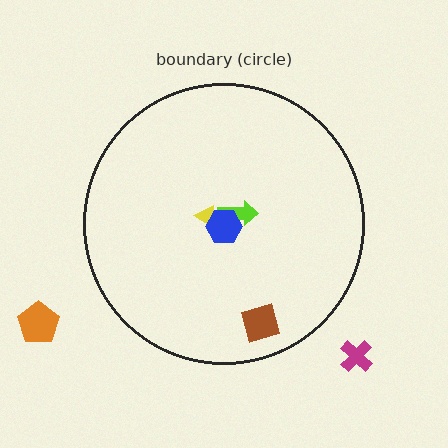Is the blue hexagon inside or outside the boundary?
Inside.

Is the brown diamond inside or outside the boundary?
Inside.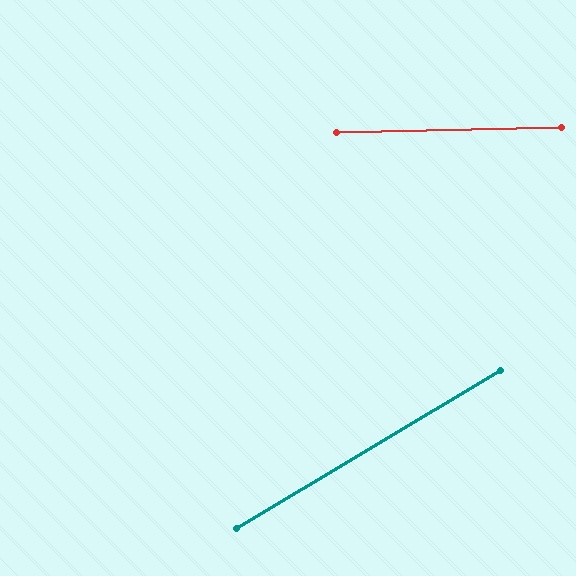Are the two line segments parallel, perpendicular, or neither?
Neither parallel nor perpendicular — they differ by about 30°.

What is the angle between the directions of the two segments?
Approximately 30 degrees.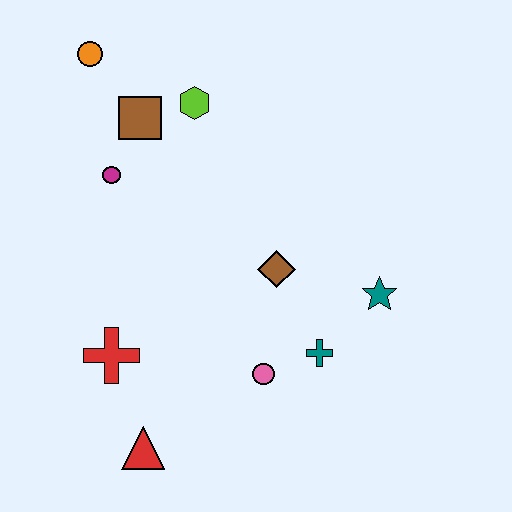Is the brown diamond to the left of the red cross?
No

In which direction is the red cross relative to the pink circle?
The red cross is to the left of the pink circle.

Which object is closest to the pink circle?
The teal cross is closest to the pink circle.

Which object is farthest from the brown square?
The red triangle is farthest from the brown square.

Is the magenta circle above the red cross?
Yes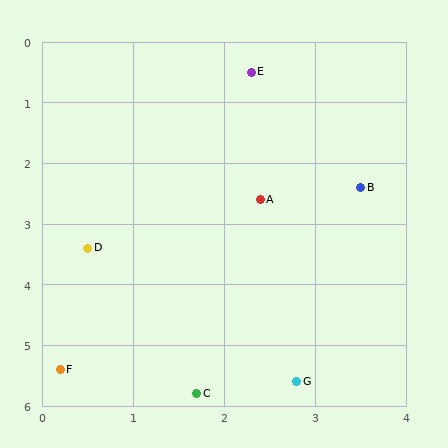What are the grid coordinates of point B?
Point B is at approximately (3.5, 2.4).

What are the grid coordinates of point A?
Point A is at approximately (2.4, 2.6).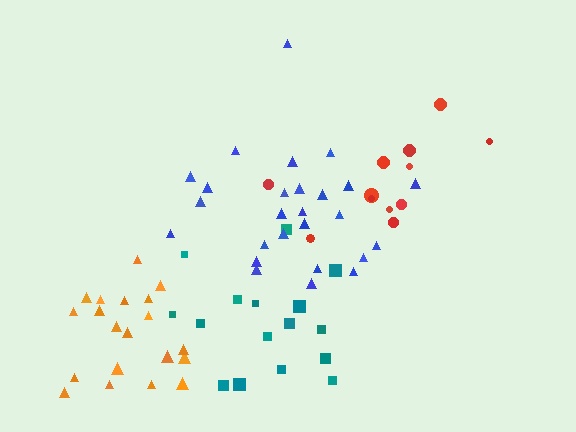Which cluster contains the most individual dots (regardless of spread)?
Blue (26).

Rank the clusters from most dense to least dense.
orange, blue, teal, red.